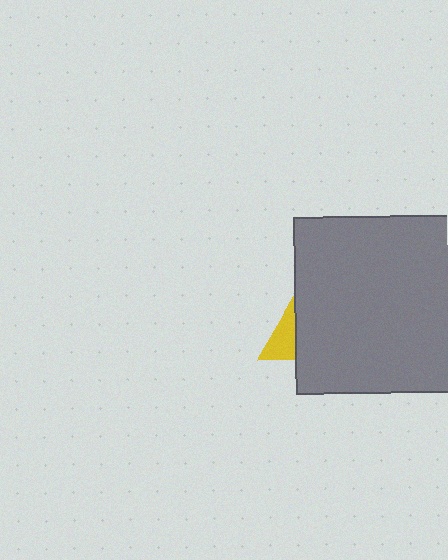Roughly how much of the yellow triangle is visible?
A small part of it is visible (roughly 32%).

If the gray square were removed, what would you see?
You would see the complete yellow triangle.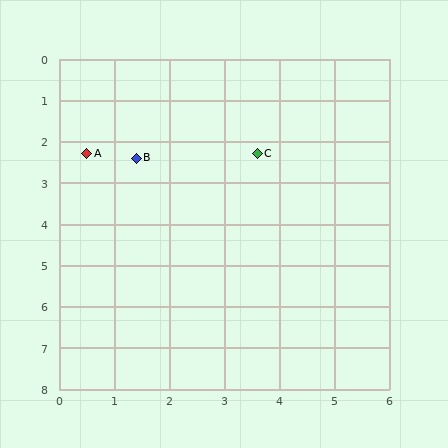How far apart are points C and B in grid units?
Points C and B are about 2.2 grid units apart.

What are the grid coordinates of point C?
Point C is at approximately (3.6, 2.3).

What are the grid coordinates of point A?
Point A is at approximately (0.5, 2.3).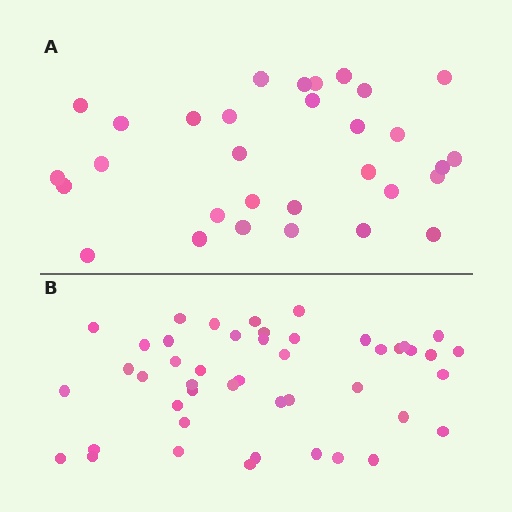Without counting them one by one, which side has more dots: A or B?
Region B (the bottom region) has more dots.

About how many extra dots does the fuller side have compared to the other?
Region B has approximately 15 more dots than region A.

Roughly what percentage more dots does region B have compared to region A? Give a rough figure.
About 50% more.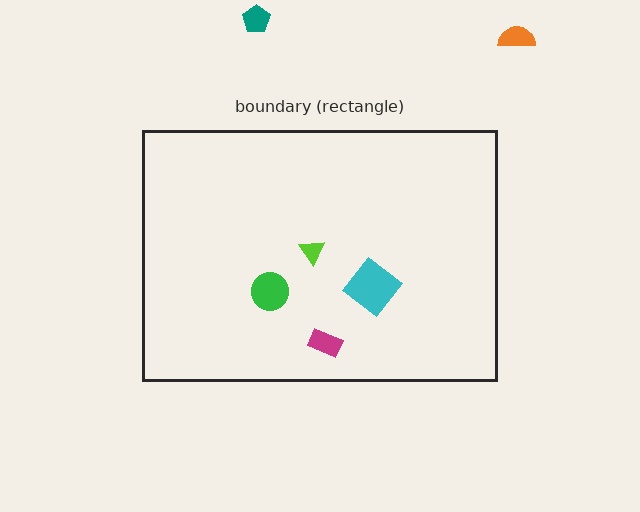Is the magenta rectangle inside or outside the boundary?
Inside.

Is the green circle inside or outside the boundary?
Inside.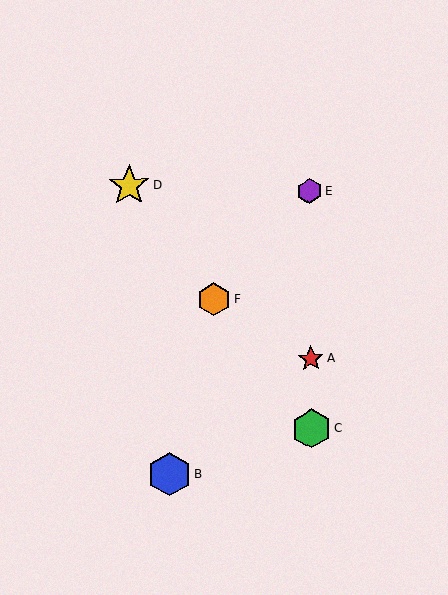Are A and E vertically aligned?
Yes, both are at x≈311.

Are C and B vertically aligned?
No, C is at x≈312 and B is at x≈170.